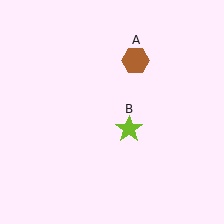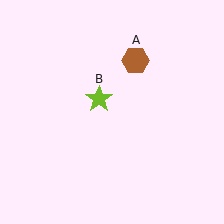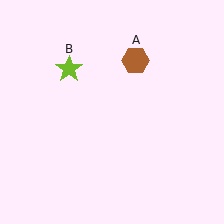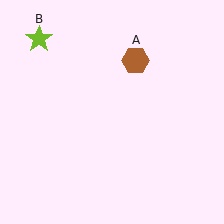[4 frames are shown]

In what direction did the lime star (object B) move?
The lime star (object B) moved up and to the left.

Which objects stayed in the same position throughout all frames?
Brown hexagon (object A) remained stationary.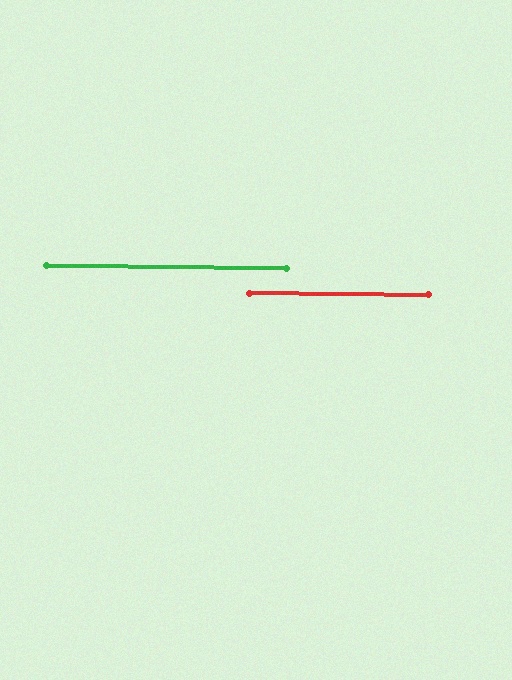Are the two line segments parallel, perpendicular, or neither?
Parallel — their directions differ by only 0.6°.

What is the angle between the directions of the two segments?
Approximately 1 degree.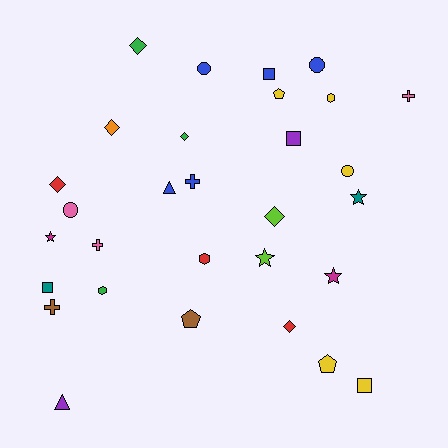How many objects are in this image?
There are 30 objects.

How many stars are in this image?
There are 4 stars.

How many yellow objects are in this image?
There are 5 yellow objects.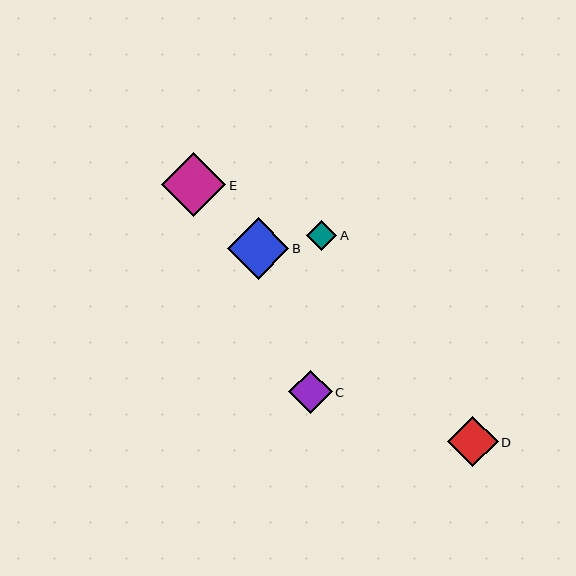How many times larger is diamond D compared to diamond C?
Diamond D is approximately 1.2 times the size of diamond C.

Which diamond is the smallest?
Diamond A is the smallest with a size of approximately 30 pixels.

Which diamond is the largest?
Diamond E is the largest with a size of approximately 64 pixels.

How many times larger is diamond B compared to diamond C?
Diamond B is approximately 1.4 times the size of diamond C.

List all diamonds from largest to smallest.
From largest to smallest: E, B, D, C, A.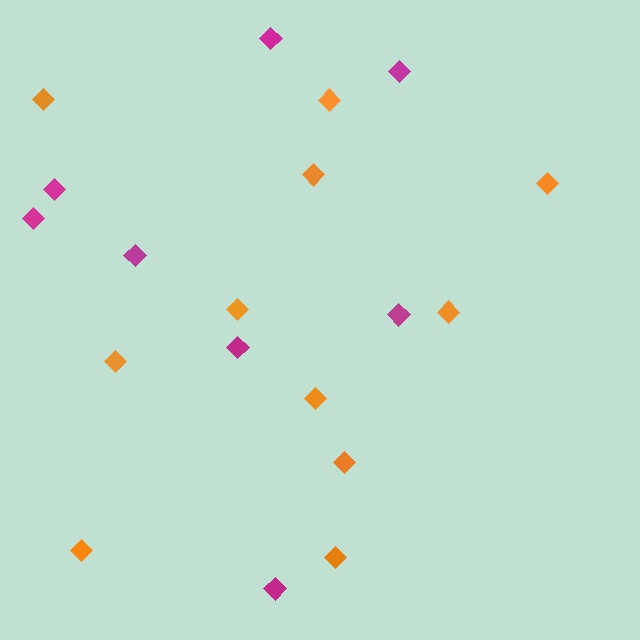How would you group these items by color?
There are 2 groups: one group of magenta diamonds (8) and one group of orange diamonds (11).